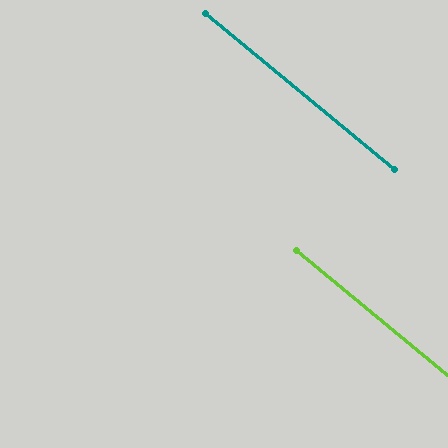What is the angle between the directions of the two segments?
Approximately 0 degrees.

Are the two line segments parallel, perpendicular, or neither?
Parallel — their directions differ by only 0.1°.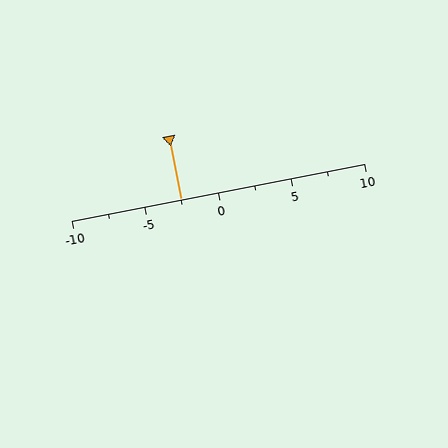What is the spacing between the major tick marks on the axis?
The major ticks are spaced 5 apart.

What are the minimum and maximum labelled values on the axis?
The axis runs from -10 to 10.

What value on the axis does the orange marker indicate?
The marker indicates approximately -2.5.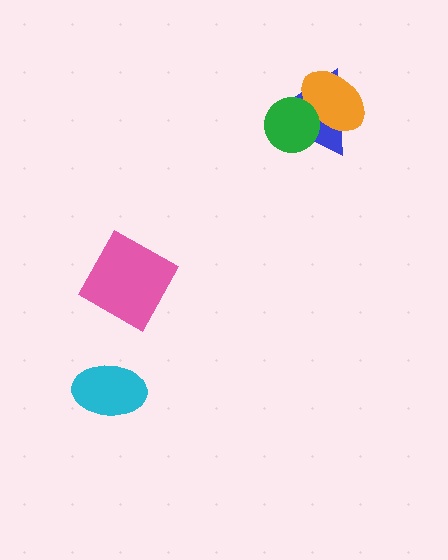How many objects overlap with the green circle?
2 objects overlap with the green circle.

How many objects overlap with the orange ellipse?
2 objects overlap with the orange ellipse.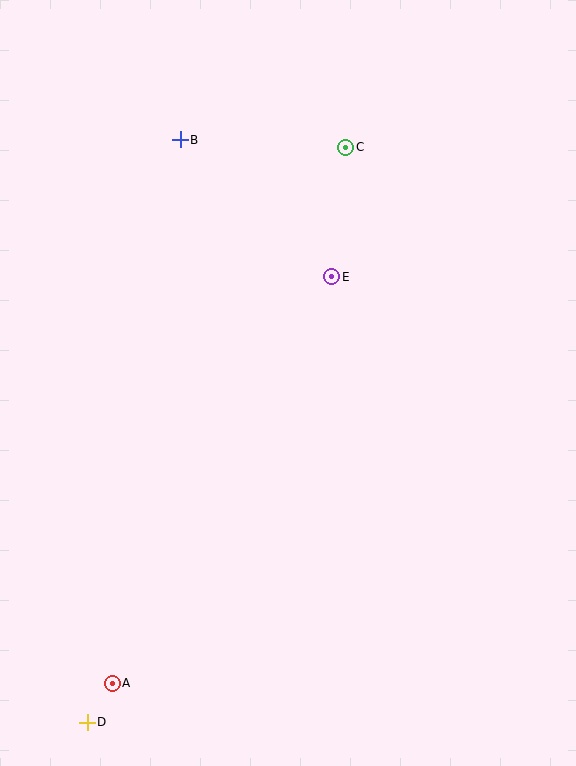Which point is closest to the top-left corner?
Point B is closest to the top-left corner.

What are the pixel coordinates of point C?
Point C is at (346, 147).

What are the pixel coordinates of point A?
Point A is at (112, 683).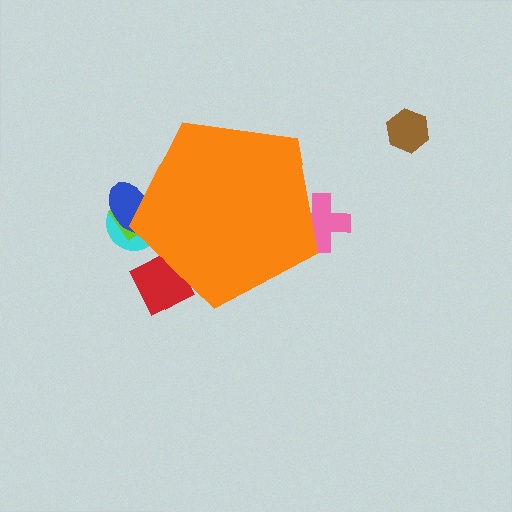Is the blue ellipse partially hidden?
Yes, the blue ellipse is partially hidden behind the orange pentagon.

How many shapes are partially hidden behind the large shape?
5 shapes are partially hidden.